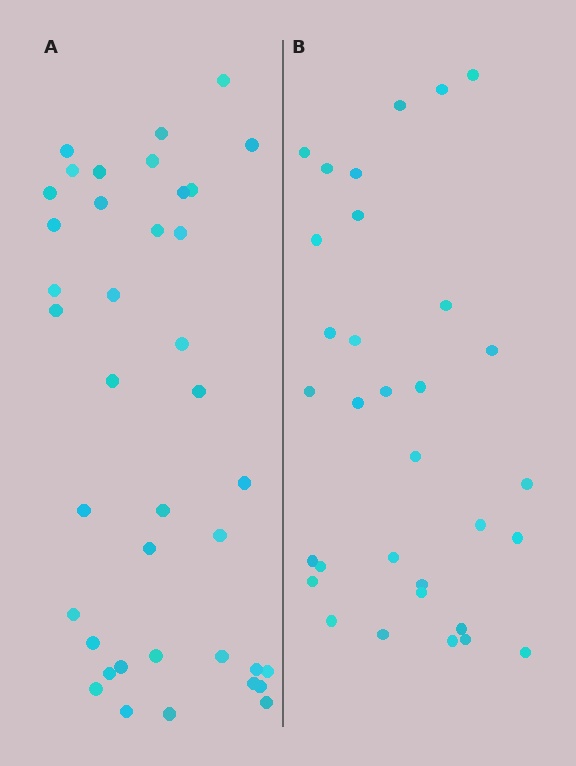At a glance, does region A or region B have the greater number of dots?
Region A (the left region) has more dots.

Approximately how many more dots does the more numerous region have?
Region A has roughly 8 or so more dots than region B.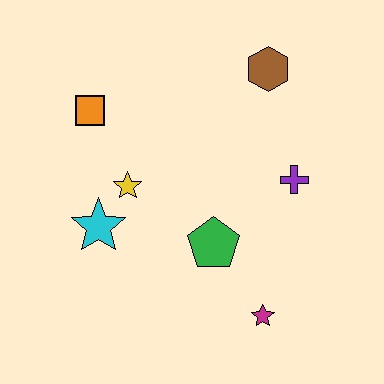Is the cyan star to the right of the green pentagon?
No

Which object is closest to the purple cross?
The green pentagon is closest to the purple cross.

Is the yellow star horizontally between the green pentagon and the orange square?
Yes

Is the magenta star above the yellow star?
No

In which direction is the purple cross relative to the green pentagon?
The purple cross is to the right of the green pentagon.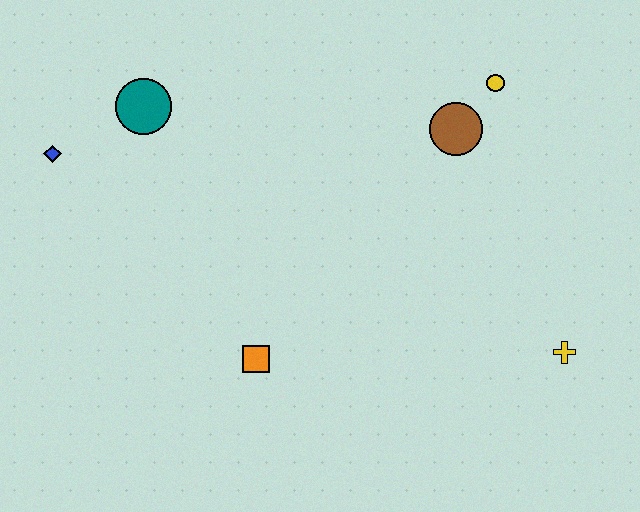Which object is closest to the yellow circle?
The brown circle is closest to the yellow circle.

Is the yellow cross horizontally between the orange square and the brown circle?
No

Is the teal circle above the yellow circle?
No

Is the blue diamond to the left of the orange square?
Yes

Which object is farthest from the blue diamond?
The yellow cross is farthest from the blue diamond.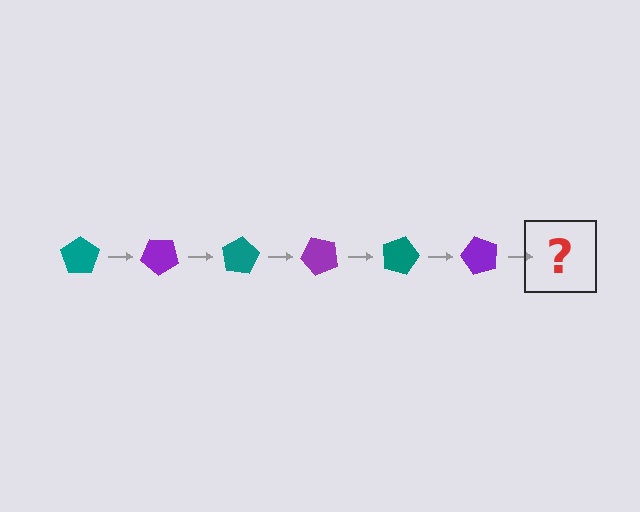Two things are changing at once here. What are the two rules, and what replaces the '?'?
The two rules are that it rotates 40 degrees each step and the color cycles through teal and purple. The '?' should be a teal pentagon, rotated 240 degrees from the start.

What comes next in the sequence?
The next element should be a teal pentagon, rotated 240 degrees from the start.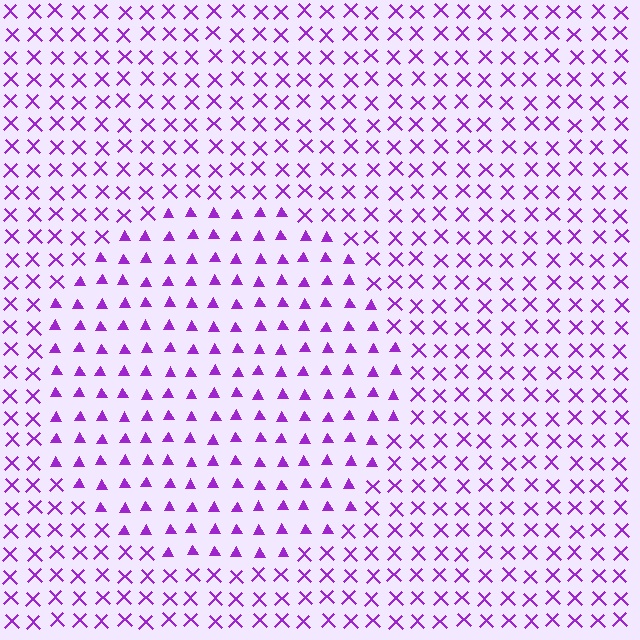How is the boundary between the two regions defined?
The boundary is defined by a change in element shape: triangles inside vs. X marks outside. All elements share the same color and spacing.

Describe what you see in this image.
The image is filled with small purple elements arranged in a uniform grid. A circle-shaped region contains triangles, while the surrounding area contains X marks. The boundary is defined purely by the change in element shape.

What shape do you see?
I see a circle.